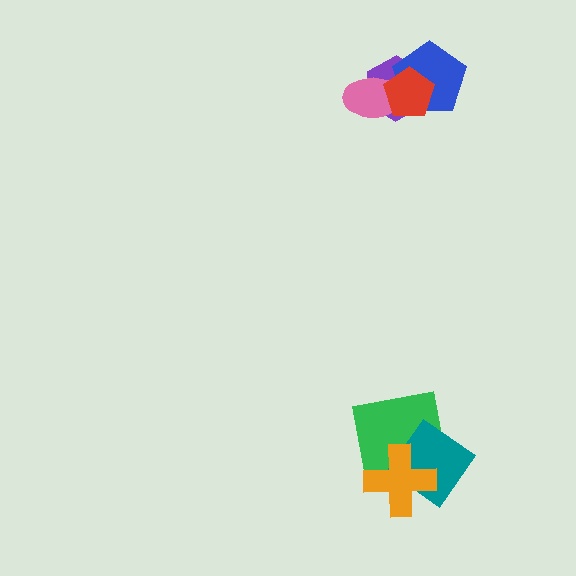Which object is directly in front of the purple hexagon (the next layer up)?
The pink ellipse is directly in front of the purple hexagon.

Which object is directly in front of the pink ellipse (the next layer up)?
The blue pentagon is directly in front of the pink ellipse.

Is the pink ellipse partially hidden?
Yes, it is partially covered by another shape.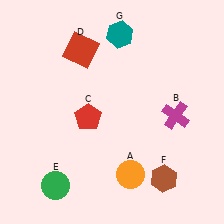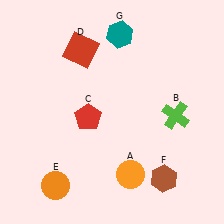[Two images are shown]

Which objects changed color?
B changed from magenta to lime. E changed from green to orange.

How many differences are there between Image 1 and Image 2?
There are 2 differences between the two images.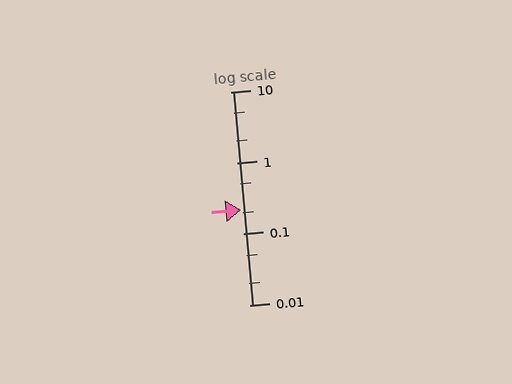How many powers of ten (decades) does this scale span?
The scale spans 3 decades, from 0.01 to 10.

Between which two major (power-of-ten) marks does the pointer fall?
The pointer is between 0.1 and 1.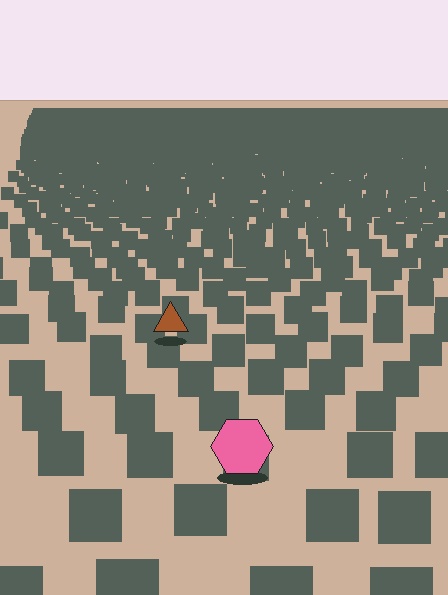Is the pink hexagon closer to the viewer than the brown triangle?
Yes. The pink hexagon is closer — you can tell from the texture gradient: the ground texture is coarser near it.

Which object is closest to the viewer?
The pink hexagon is closest. The texture marks near it are larger and more spread out.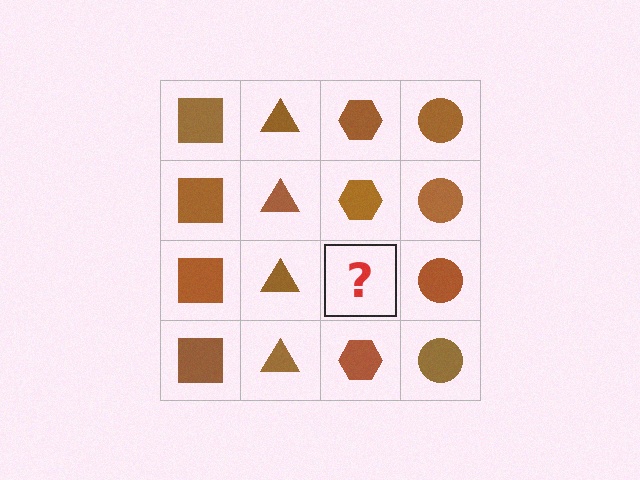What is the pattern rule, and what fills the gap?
The rule is that each column has a consistent shape. The gap should be filled with a brown hexagon.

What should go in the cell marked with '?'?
The missing cell should contain a brown hexagon.